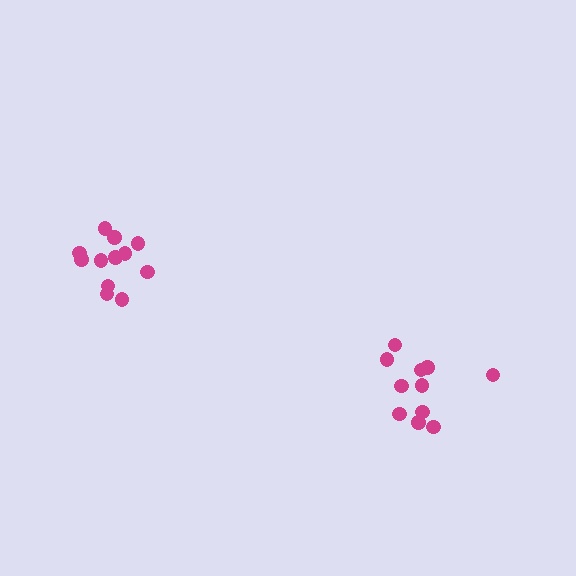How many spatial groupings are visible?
There are 2 spatial groupings.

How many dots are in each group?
Group 1: 11 dots, Group 2: 12 dots (23 total).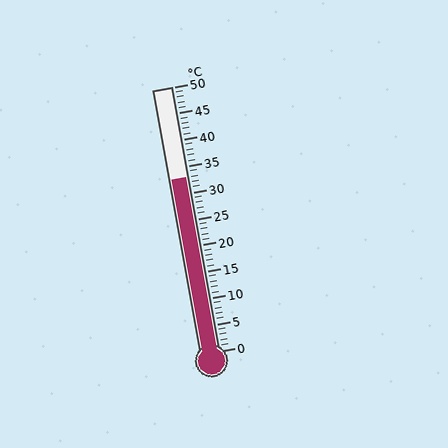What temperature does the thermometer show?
The thermometer shows approximately 33°C.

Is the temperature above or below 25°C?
The temperature is above 25°C.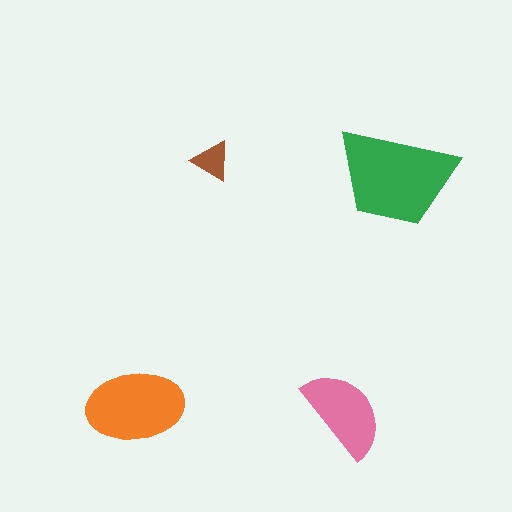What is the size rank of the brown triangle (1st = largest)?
4th.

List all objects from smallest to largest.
The brown triangle, the pink semicircle, the orange ellipse, the green trapezoid.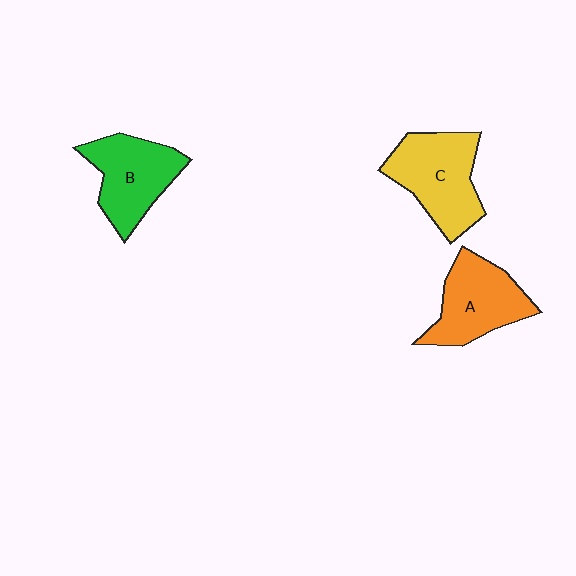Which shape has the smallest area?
Shape B (green).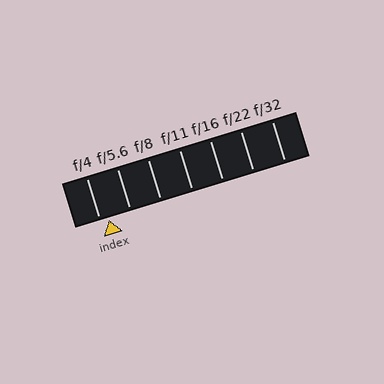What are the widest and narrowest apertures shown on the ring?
The widest aperture shown is f/4 and the narrowest is f/32.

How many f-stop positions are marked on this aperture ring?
There are 7 f-stop positions marked.